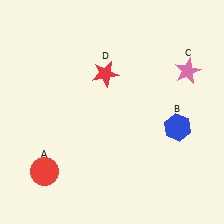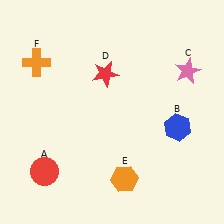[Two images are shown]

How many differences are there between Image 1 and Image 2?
There are 2 differences between the two images.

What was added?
An orange hexagon (E), an orange cross (F) were added in Image 2.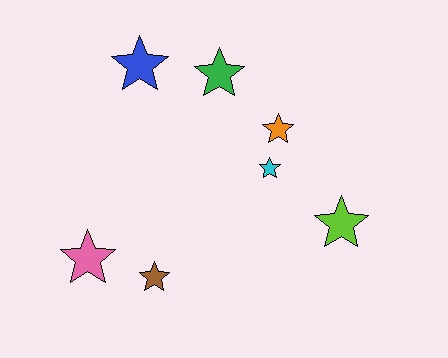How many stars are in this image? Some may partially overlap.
There are 7 stars.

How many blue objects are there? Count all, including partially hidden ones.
There is 1 blue object.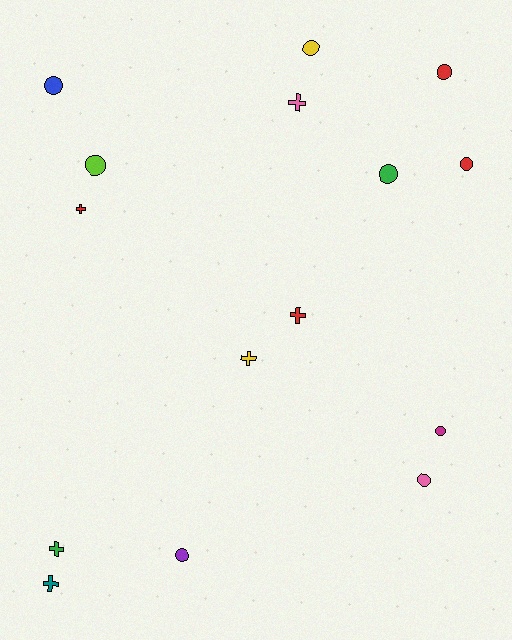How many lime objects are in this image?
There is 1 lime object.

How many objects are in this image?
There are 15 objects.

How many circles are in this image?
There are 9 circles.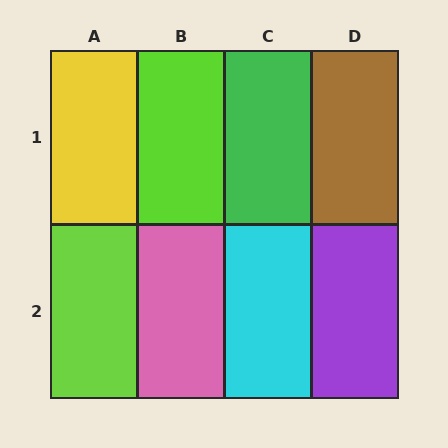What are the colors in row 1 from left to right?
Yellow, lime, green, brown.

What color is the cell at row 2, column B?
Pink.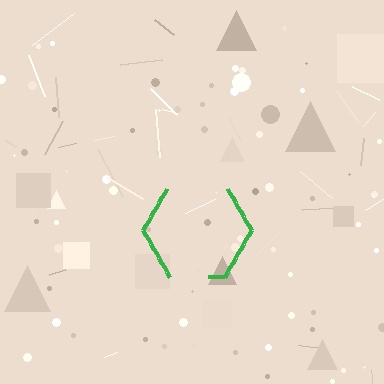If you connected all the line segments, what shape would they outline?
They would outline a hexagon.